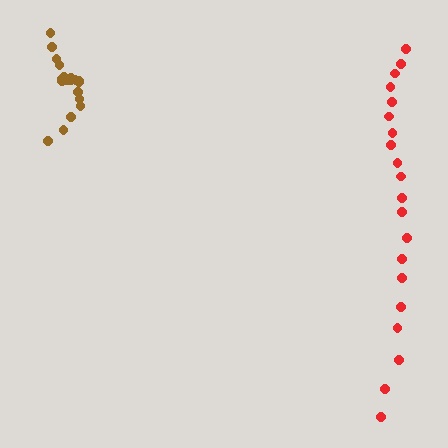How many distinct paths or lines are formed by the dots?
There are 2 distinct paths.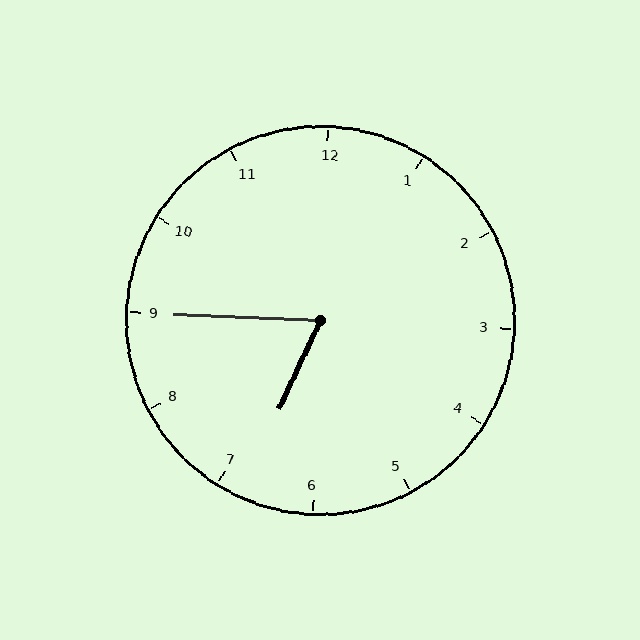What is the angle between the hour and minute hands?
Approximately 68 degrees.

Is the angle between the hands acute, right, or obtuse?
It is acute.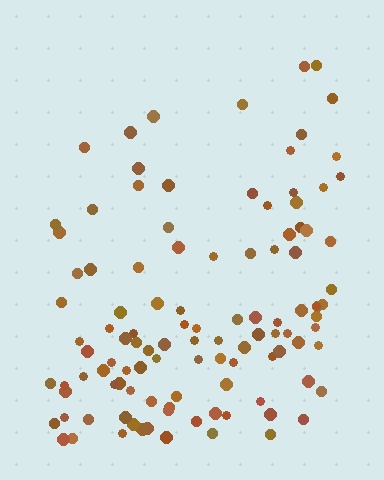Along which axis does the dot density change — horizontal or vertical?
Vertical.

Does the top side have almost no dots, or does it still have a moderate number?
Still a moderate number, just noticeably fewer than the bottom.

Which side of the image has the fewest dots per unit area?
The top.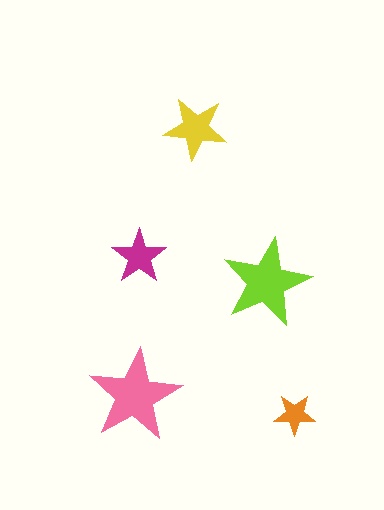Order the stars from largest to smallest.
the pink one, the lime one, the yellow one, the magenta one, the orange one.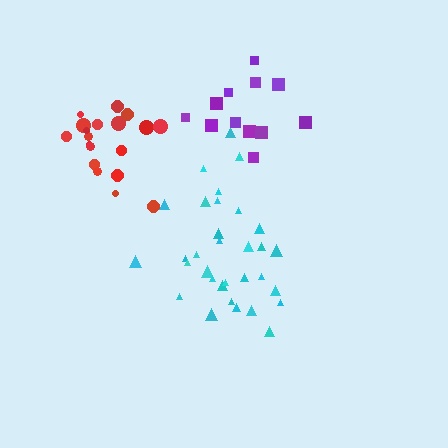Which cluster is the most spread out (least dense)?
Purple.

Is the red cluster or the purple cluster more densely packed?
Red.